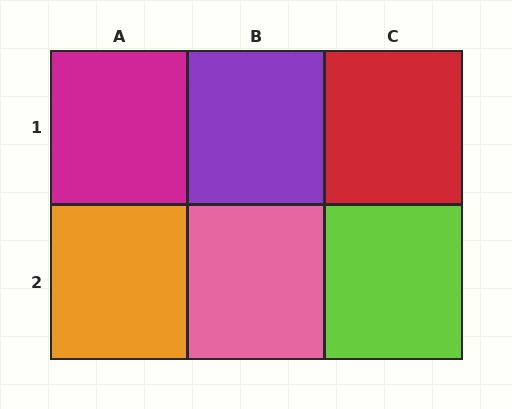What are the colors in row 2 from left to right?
Orange, pink, lime.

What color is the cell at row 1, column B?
Purple.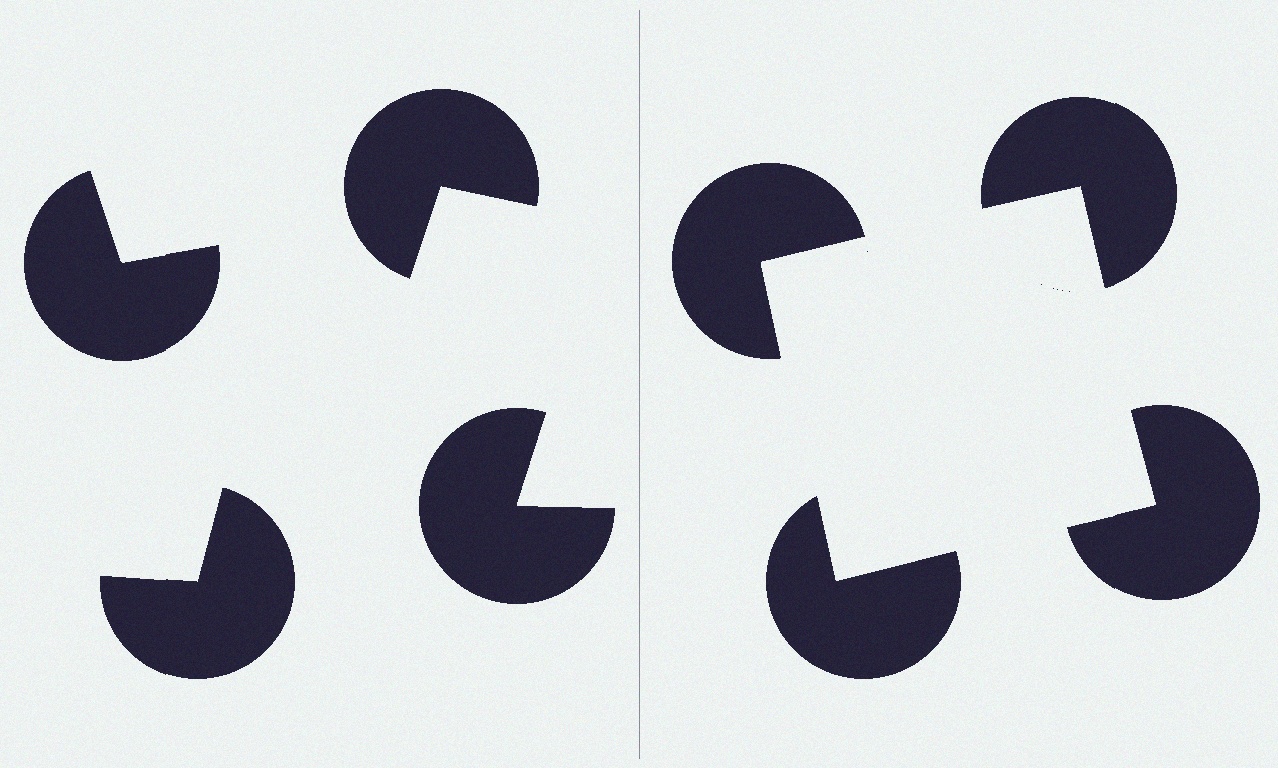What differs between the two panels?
The pac-man discs are positioned identically on both sides; only the wedge orientations differ. On the right they align to a square; on the left they are misaligned.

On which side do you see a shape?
An illusory square appears on the right side. On the left side the wedge cuts are rotated, so no coherent shape forms.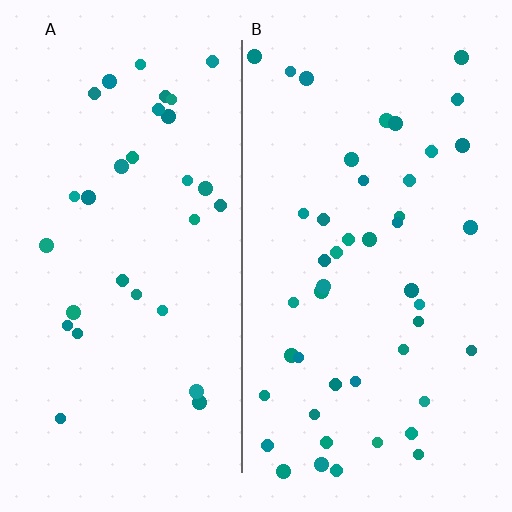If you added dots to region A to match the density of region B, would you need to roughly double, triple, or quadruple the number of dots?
Approximately double.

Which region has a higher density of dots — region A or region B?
B (the right).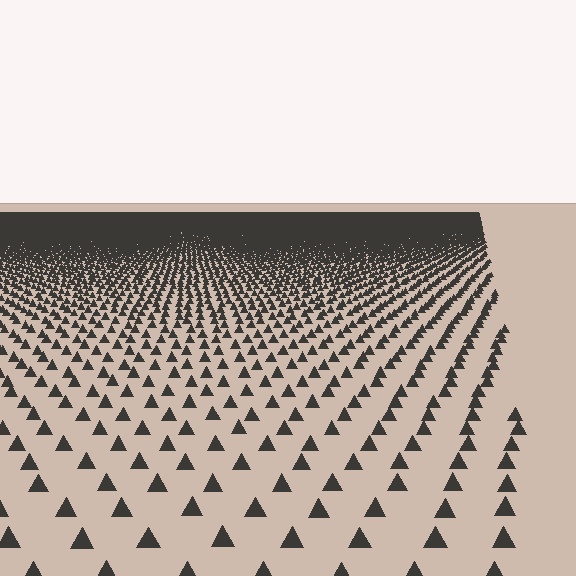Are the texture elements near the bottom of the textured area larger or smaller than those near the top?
Larger. Near the bottom, elements are closer to the viewer and appear at a bigger on-screen size.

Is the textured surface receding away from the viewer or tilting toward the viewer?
The surface is receding away from the viewer. Texture elements get smaller and denser toward the top.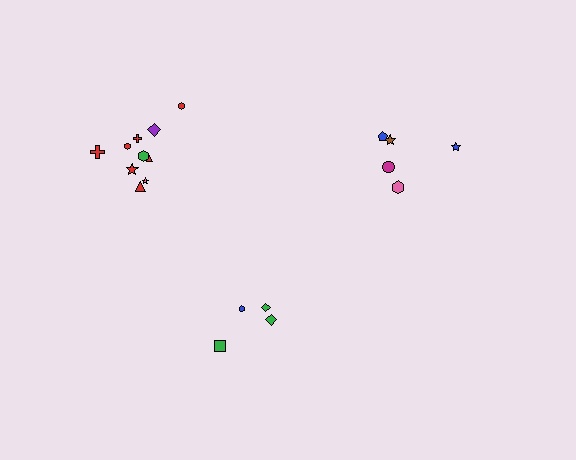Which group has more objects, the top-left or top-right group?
The top-left group.